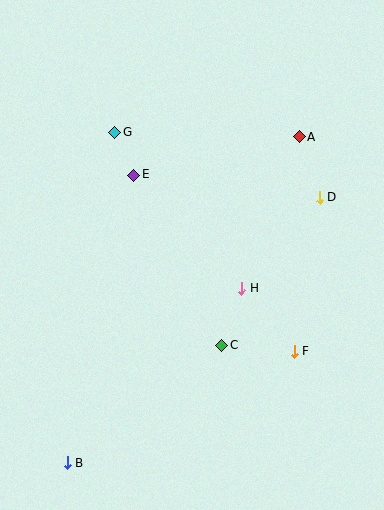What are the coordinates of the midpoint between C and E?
The midpoint between C and E is at (178, 260).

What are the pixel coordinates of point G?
Point G is at (115, 132).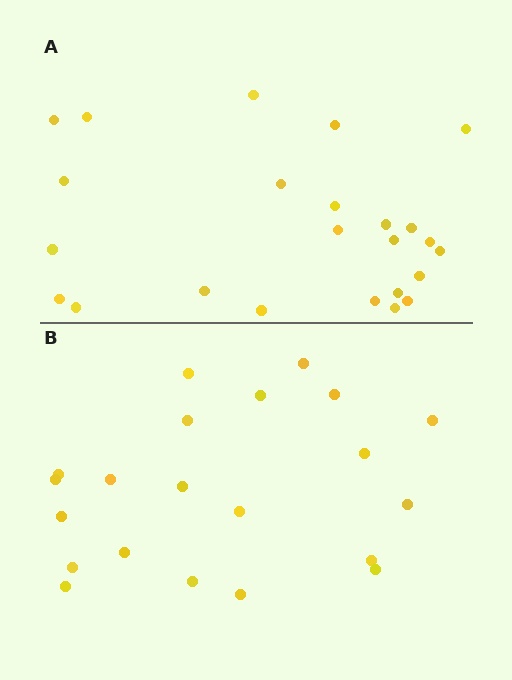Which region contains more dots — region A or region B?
Region A (the top region) has more dots.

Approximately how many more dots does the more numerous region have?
Region A has just a few more — roughly 2 or 3 more dots than region B.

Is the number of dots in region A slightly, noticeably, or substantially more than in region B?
Region A has only slightly more — the two regions are fairly close. The ratio is roughly 1.1 to 1.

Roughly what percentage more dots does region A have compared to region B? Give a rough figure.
About 15% more.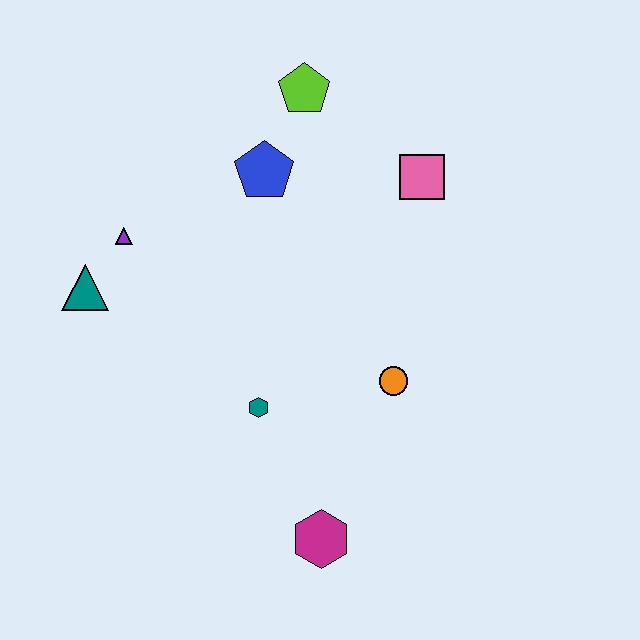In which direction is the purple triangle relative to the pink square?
The purple triangle is to the left of the pink square.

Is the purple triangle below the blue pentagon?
Yes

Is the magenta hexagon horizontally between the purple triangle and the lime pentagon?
No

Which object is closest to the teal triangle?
The purple triangle is closest to the teal triangle.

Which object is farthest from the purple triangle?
The magenta hexagon is farthest from the purple triangle.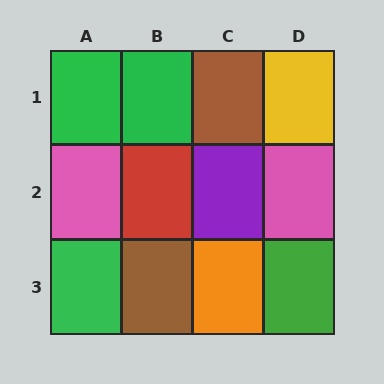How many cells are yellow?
1 cell is yellow.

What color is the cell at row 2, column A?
Pink.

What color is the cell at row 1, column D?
Yellow.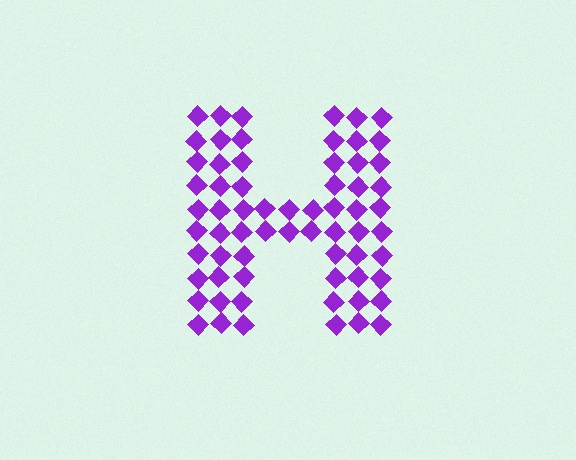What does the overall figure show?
The overall figure shows the letter H.